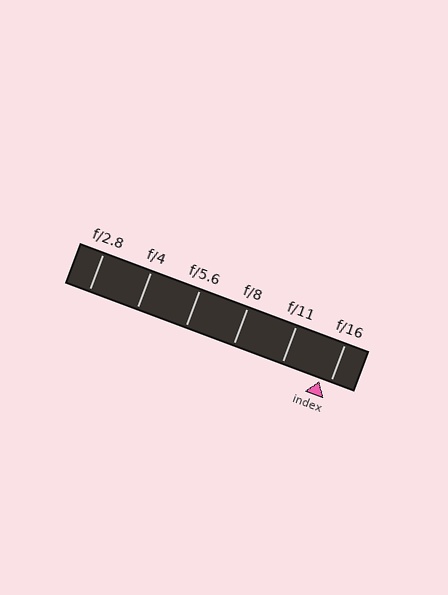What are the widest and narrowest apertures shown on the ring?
The widest aperture shown is f/2.8 and the narrowest is f/16.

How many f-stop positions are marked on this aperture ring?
There are 6 f-stop positions marked.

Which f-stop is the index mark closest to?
The index mark is closest to f/16.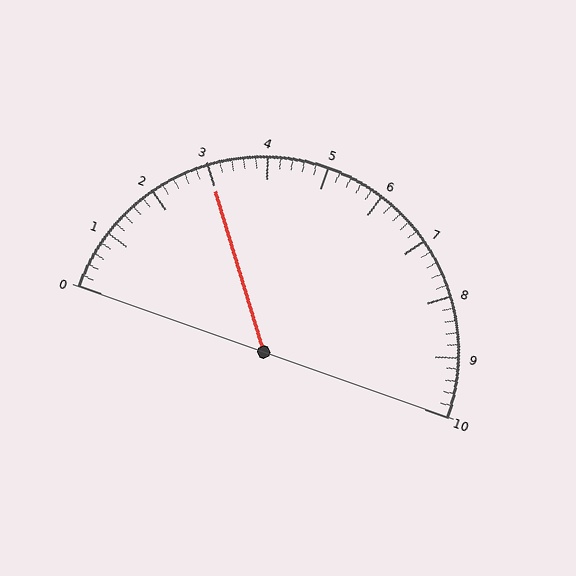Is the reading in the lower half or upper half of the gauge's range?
The reading is in the lower half of the range (0 to 10).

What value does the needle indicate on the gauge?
The needle indicates approximately 3.0.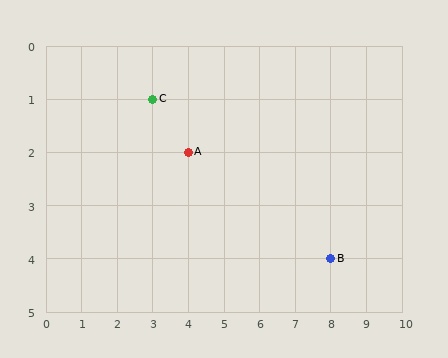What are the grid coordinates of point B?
Point B is at grid coordinates (8, 4).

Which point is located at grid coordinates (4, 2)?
Point A is at (4, 2).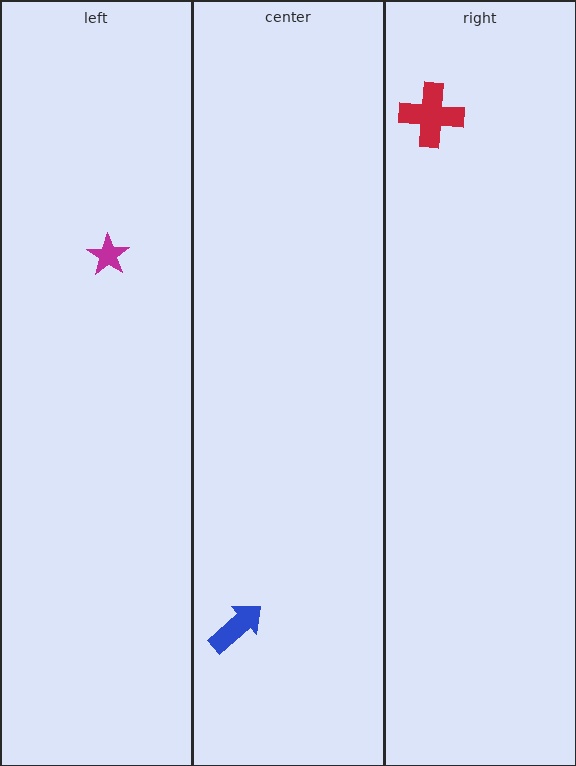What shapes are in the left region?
The magenta star.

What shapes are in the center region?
The blue arrow.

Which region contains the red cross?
The right region.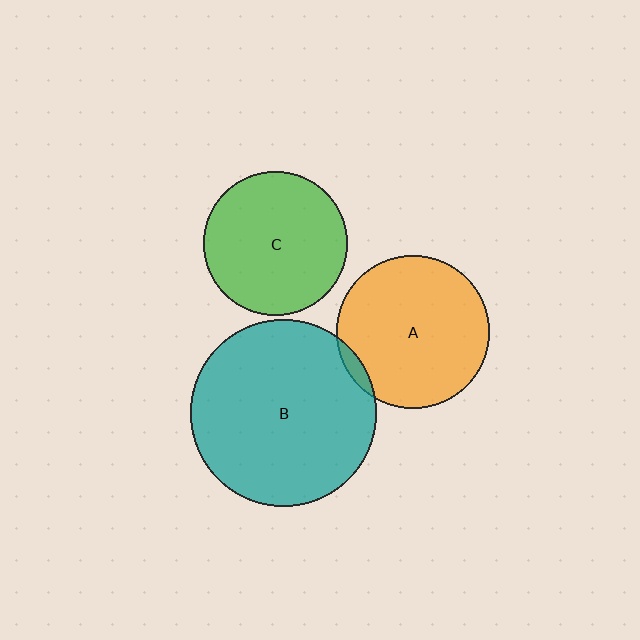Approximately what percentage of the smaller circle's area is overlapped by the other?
Approximately 5%.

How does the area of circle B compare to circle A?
Approximately 1.5 times.